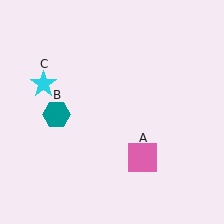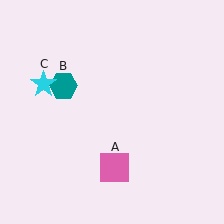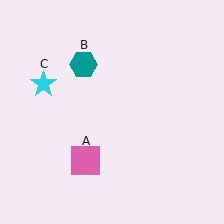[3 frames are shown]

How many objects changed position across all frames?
2 objects changed position: pink square (object A), teal hexagon (object B).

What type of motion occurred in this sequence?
The pink square (object A), teal hexagon (object B) rotated clockwise around the center of the scene.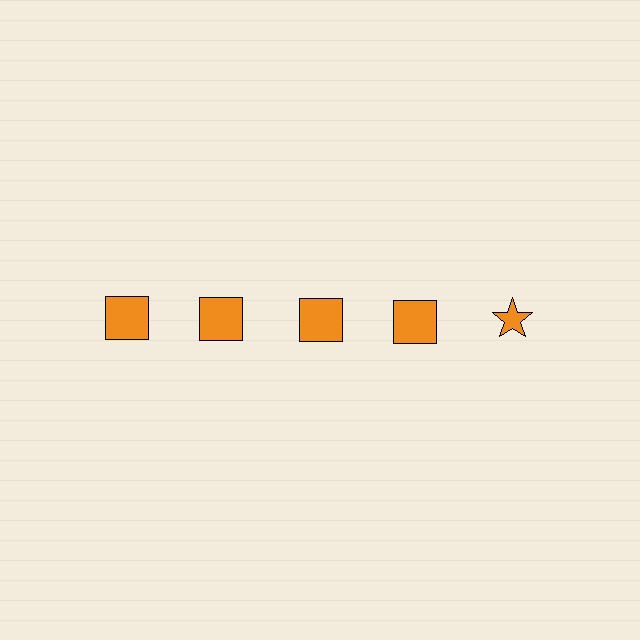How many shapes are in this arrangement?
There are 5 shapes arranged in a grid pattern.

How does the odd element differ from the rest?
It has a different shape: star instead of square.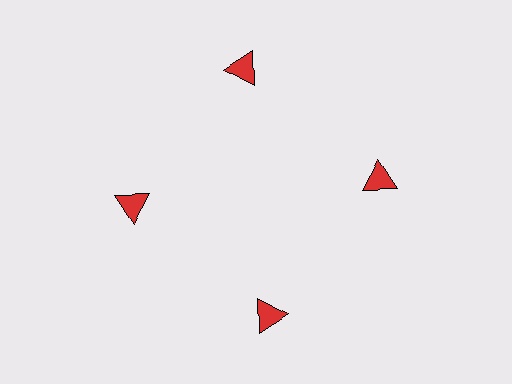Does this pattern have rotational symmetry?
Yes, this pattern has 4-fold rotational symmetry. It looks the same after rotating 90 degrees around the center.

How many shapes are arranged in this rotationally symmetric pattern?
There are 4 shapes, arranged in 4 groups of 1.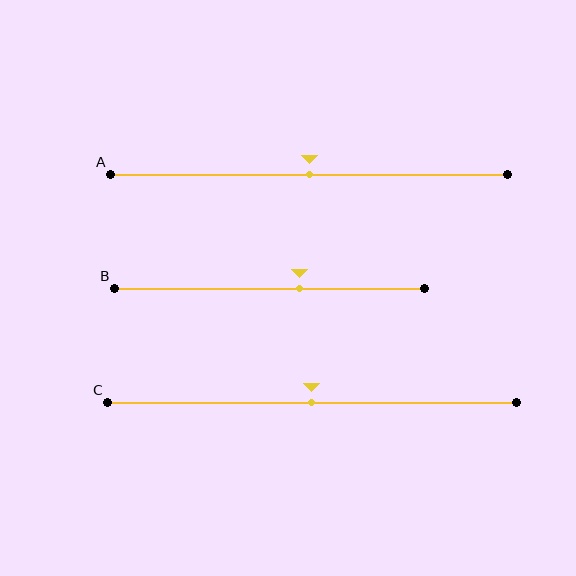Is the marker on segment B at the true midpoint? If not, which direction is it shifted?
No, the marker on segment B is shifted to the right by about 10% of the segment length.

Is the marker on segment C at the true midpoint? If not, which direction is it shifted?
Yes, the marker on segment C is at the true midpoint.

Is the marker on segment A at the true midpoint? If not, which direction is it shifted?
Yes, the marker on segment A is at the true midpoint.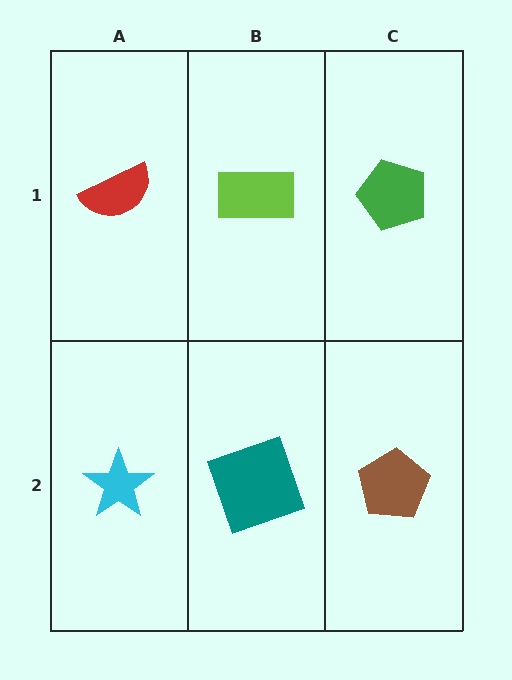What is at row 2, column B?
A teal square.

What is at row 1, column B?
A lime rectangle.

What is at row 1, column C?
A green pentagon.